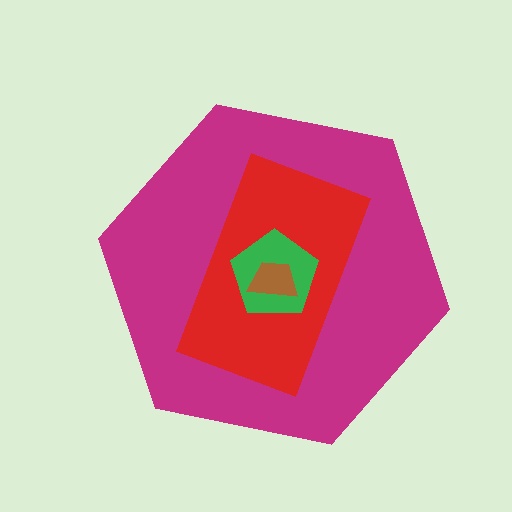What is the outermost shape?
The magenta hexagon.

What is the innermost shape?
The brown trapezoid.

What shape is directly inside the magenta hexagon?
The red rectangle.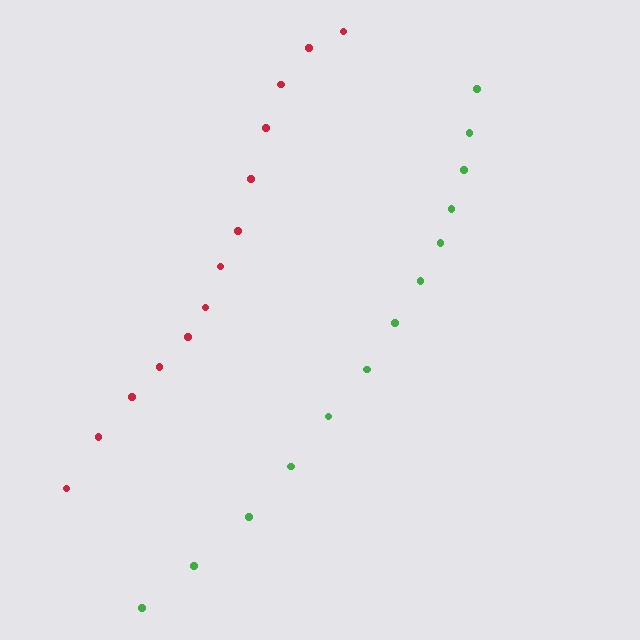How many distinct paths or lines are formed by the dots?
There are 2 distinct paths.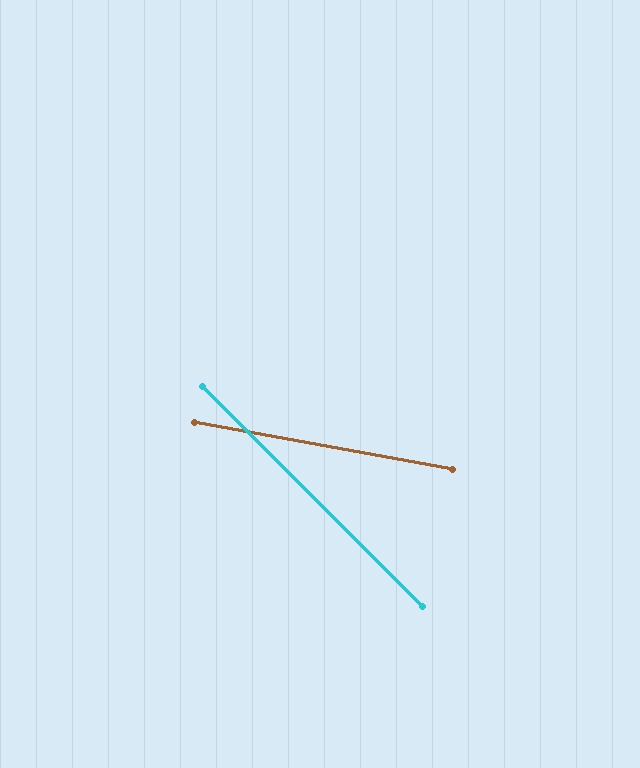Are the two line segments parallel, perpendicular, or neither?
Neither parallel nor perpendicular — they differ by about 35°.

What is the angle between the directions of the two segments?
Approximately 35 degrees.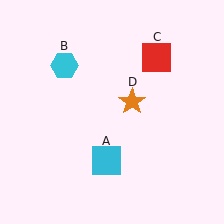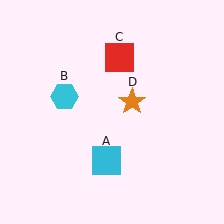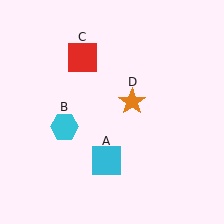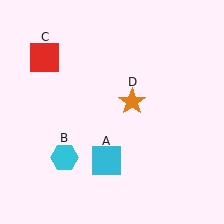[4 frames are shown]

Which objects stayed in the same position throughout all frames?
Cyan square (object A) and orange star (object D) remained stationary.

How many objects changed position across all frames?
2 objects changed position: cyan hexagon (object B), red square (object C).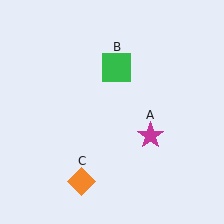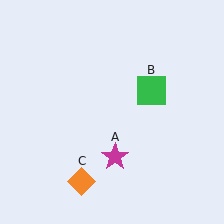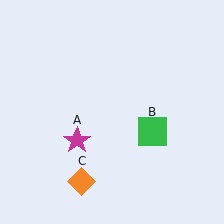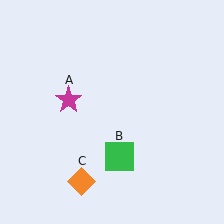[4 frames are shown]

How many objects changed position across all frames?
2 objects changed position: magenta star (object A), green square (object B).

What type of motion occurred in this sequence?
The magenta star (object A), green square (object B) rotated clockwise around the center of the scene.